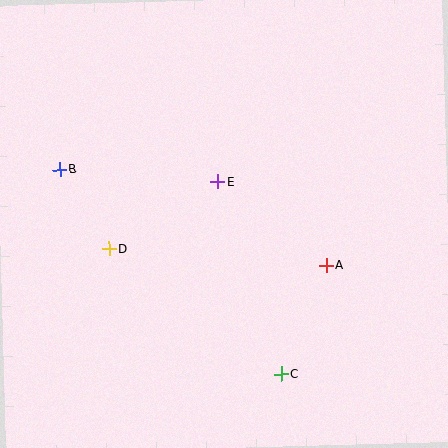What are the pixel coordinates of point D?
Point D is at (109, 249).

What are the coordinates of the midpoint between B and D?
The midpoint between B and D is at (84, 209).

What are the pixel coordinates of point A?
Point A is at (326, 266).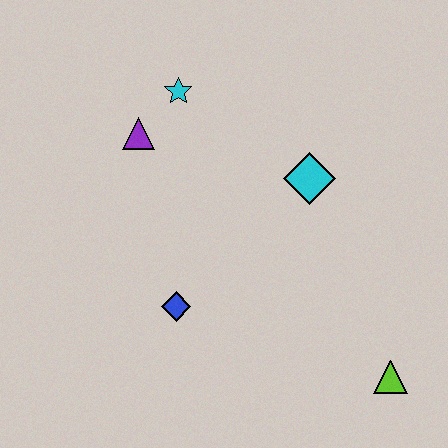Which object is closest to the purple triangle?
The cyan star is closest to the purple triangle.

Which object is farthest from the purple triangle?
The lime triangle is farthest from the purple triangle.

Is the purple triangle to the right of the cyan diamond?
No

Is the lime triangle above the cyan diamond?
No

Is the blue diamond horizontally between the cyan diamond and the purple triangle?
Yes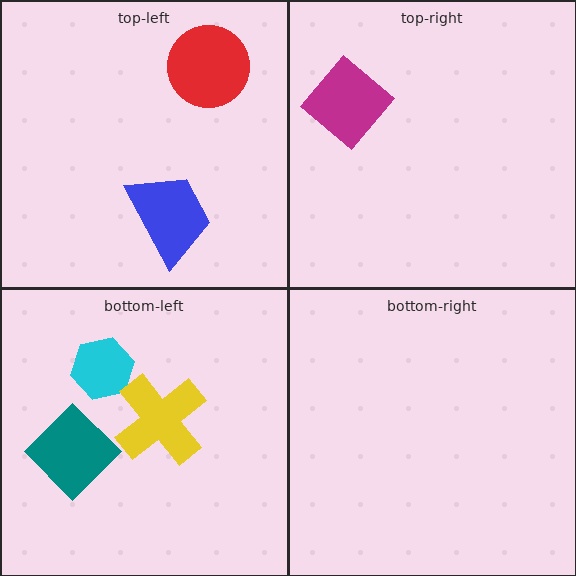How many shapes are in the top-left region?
2.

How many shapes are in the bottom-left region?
3.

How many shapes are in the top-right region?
1.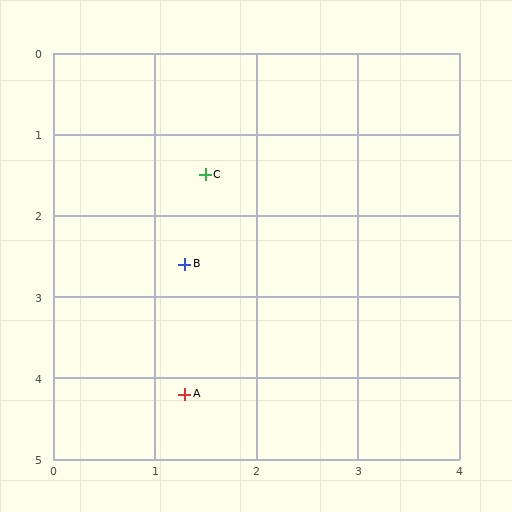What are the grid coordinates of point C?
Point C is at approximately (1.5, 1.5).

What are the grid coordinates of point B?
Point B is at approximately (1.3, 2.6).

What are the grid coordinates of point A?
Point A is at approximately (1.3, 4.2).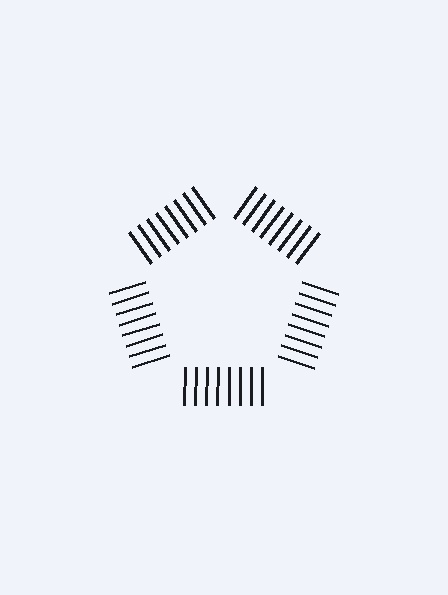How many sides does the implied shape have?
5 sides — the line-ends trace a pentagon.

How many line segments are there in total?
40 — 8 along each of the 5 edges.